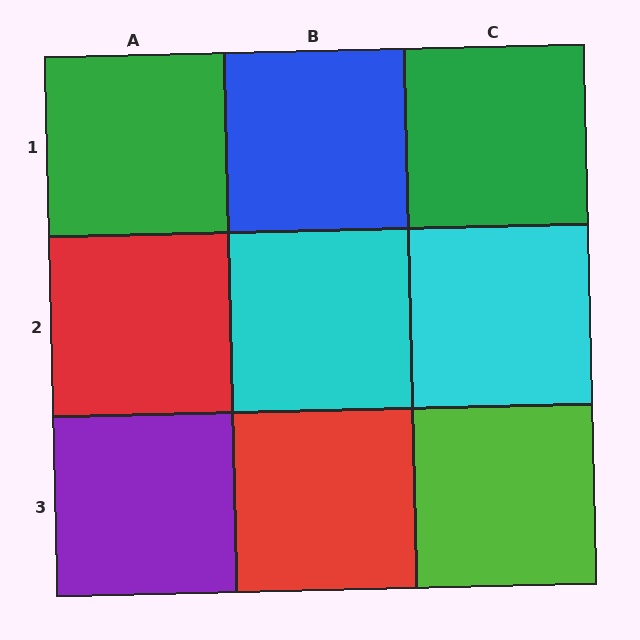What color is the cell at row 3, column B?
Red.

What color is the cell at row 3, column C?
Lime.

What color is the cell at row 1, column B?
Blue.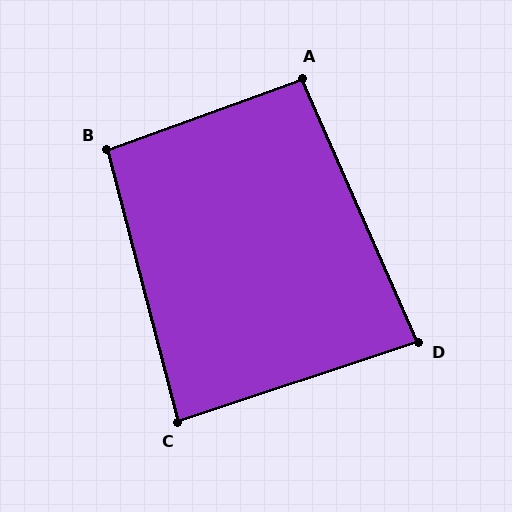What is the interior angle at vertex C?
Approximately 86 degrees (approximately right).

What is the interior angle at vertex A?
Approximately 94 degrees (approximately right).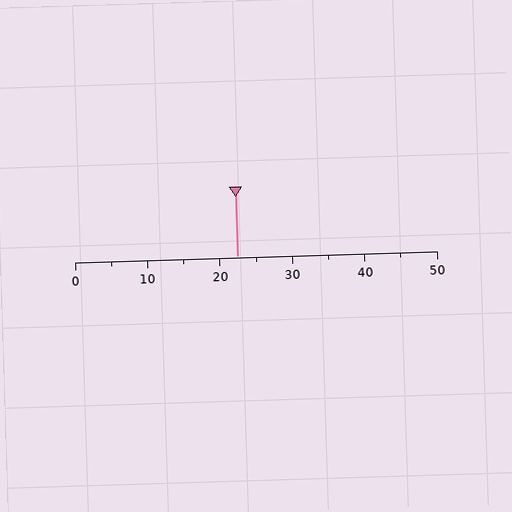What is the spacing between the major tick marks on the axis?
The major ticks are spaced 10 apart.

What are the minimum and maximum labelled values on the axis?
The axis runs from 0 to 50.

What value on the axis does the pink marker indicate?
The marker indicates approximately 22.5.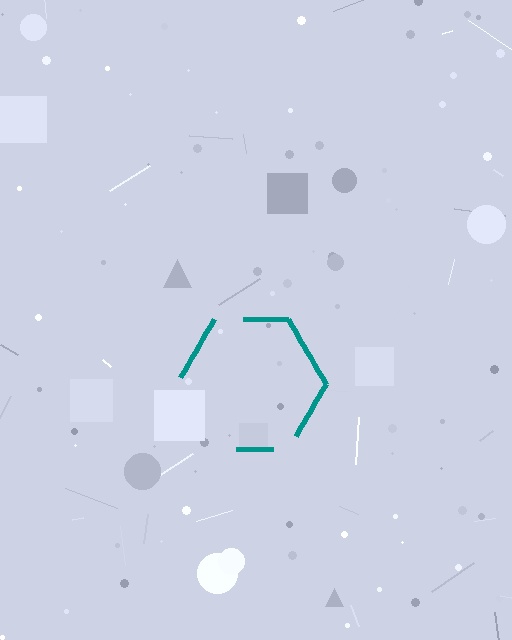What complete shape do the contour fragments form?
The contour fragments form a hexagon.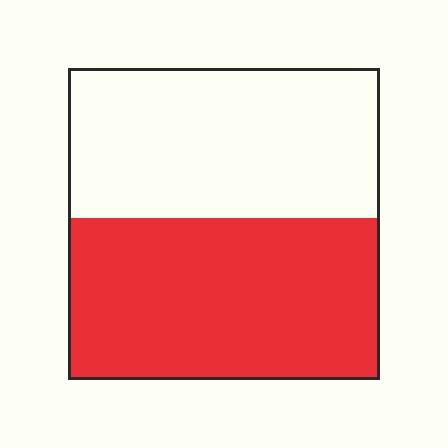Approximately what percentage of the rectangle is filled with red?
Approximately 50%.